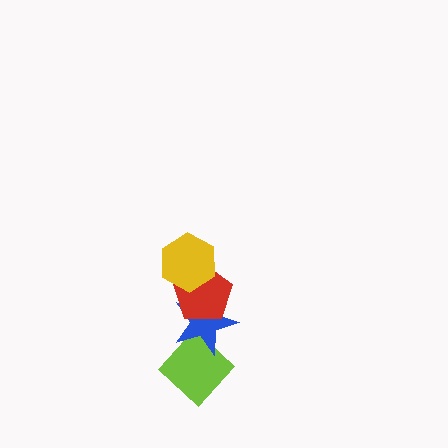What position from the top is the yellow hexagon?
The yellow hexagon is 1st from the top.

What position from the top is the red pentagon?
The red pentagon is 2nd from the top.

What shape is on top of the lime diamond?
The blue star is on top of the lime diamond.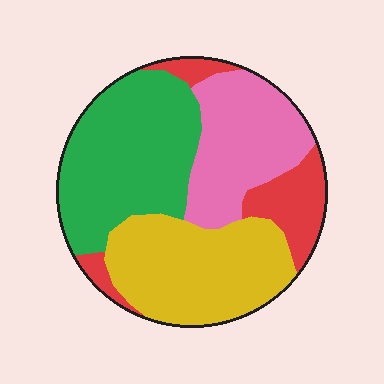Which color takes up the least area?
Red, at roughly 15%.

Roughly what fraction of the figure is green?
Green covers 33% of the figure.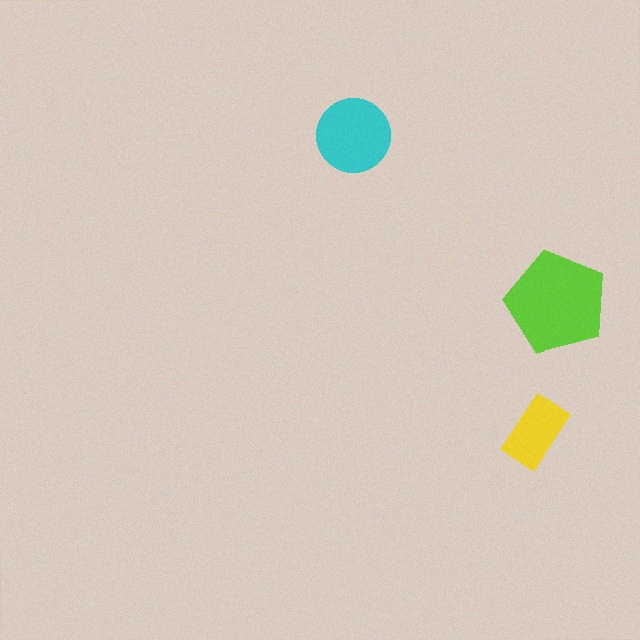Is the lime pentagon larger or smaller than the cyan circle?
Larger.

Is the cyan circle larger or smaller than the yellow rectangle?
Larger.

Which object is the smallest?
The yellow rectangle.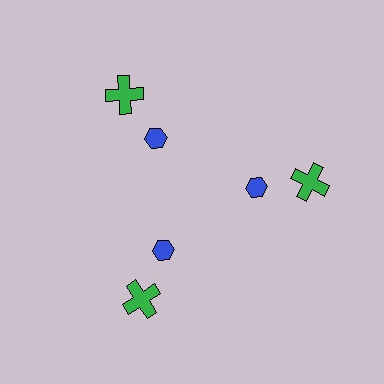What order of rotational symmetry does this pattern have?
This pattern has 3-fold rotational symmetry.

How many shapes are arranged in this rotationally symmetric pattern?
There are 6 shapes, arranged in 3 groups of 2.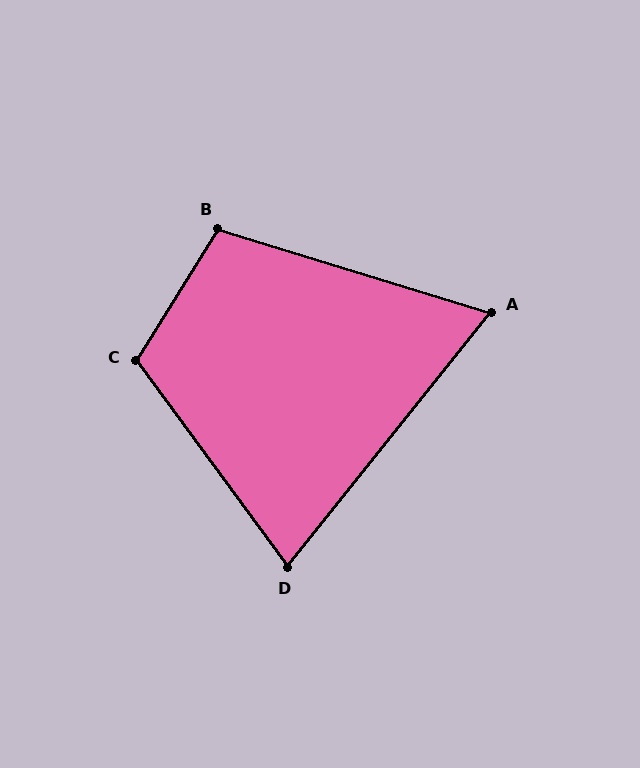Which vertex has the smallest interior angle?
A, at approximately 68 degrees.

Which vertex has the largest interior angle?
C, at approximately 112 degrees.